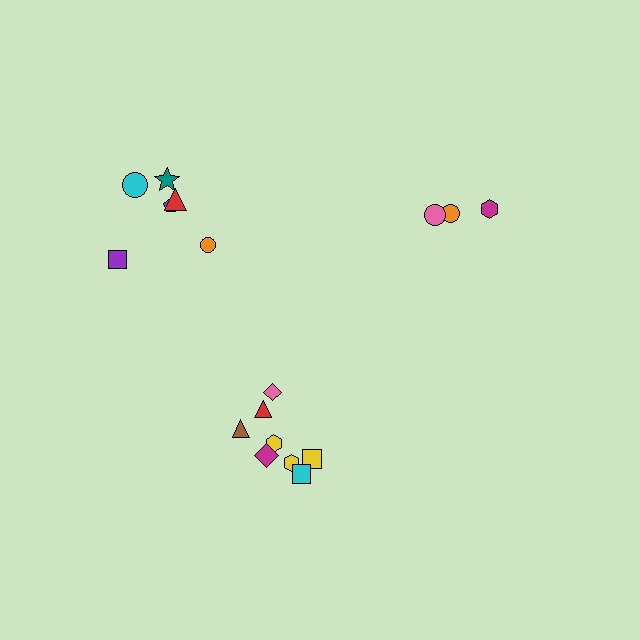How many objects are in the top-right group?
There are 3 objects.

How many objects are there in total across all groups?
There are 17 objects.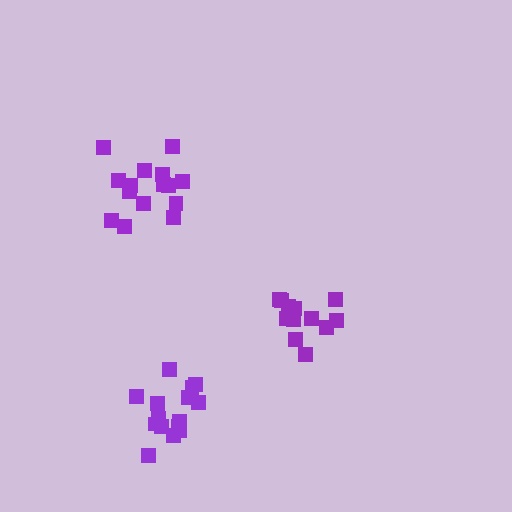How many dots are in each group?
Group 1: 12 dots, Group 2: 15 dots, Group 3: 15 dots (42 total).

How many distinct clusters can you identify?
There are 3 distinct clusters.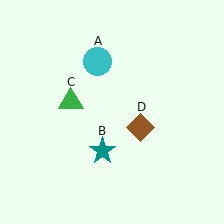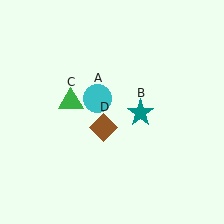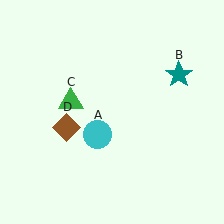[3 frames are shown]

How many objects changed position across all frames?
3 objects changed position: cyan circle (object A), teal star (object B), brown diamond (object D).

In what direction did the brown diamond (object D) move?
The brown diamond (object D) moved left.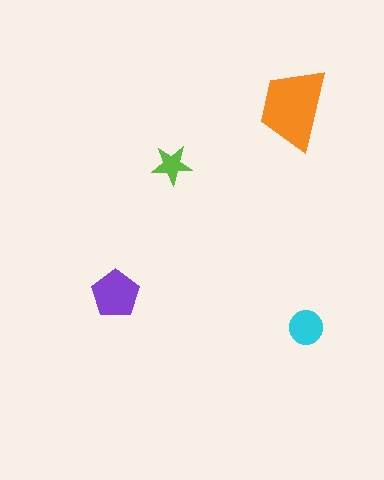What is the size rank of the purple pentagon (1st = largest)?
2nd.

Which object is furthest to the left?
The purple pentagon is leftmost.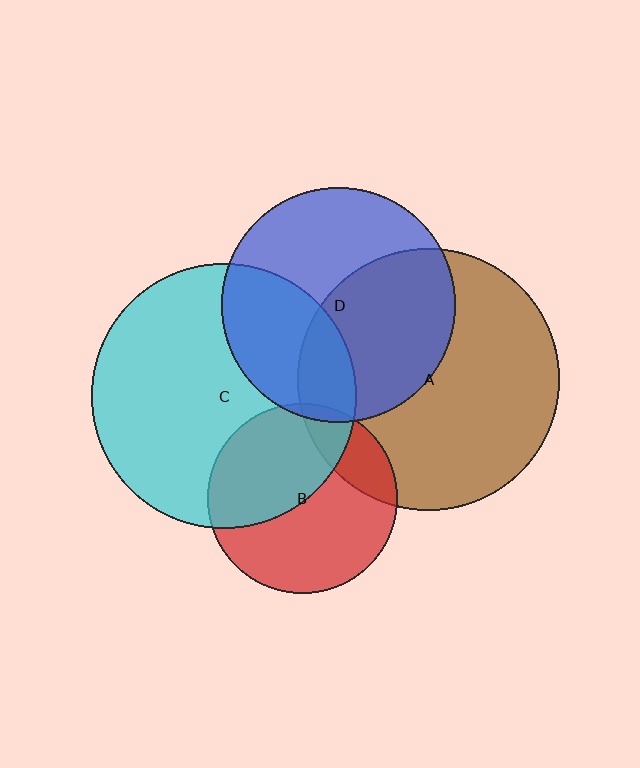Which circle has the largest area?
Circle C (cyan).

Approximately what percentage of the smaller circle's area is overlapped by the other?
Approximately 35%.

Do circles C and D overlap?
Yes.